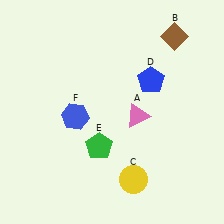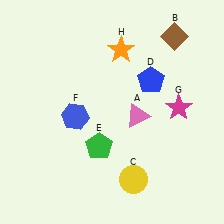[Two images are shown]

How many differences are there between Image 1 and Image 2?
There are 2 differences between the two images.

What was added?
A magenta star (G), an orange star (H) were added in Image 2.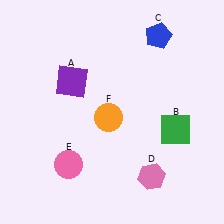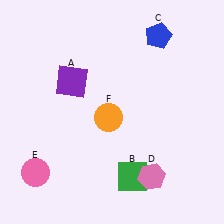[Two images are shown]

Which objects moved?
The objects that moved are: the green square (B), the pink circle (E).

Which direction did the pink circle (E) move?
The pink circle (E) moved left.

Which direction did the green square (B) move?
The green square (B) moved down.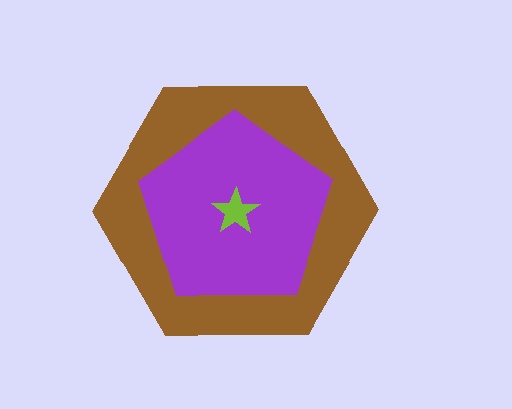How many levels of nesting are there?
3.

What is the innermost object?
The lime star.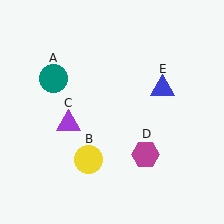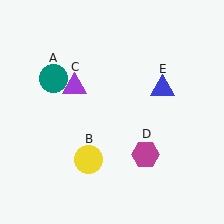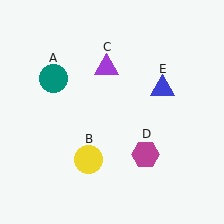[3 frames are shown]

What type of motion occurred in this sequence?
The purple triangle (object C) rotated clockwise around the center of the scene.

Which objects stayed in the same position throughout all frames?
Teal circle (object A) and yellow circle (object B) and magenta hexagon (object D) and blue triangle (object E) remained stationary.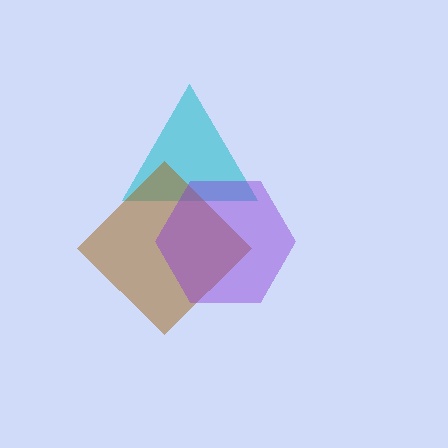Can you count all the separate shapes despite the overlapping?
Yes, there are 3 separate shapes.